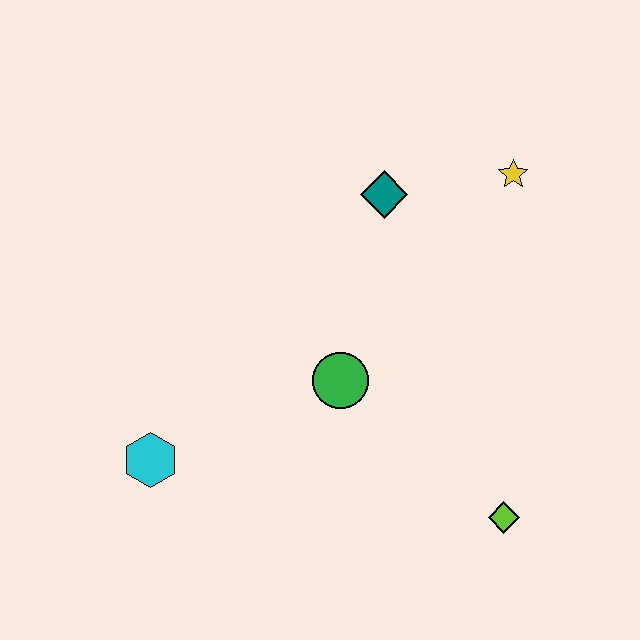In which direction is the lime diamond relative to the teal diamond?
The lime diamond is below the teal diamond.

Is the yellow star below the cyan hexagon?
No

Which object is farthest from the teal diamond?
The cyan hexagon is farthest from the teal diamond.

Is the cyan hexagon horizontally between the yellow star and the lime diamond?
No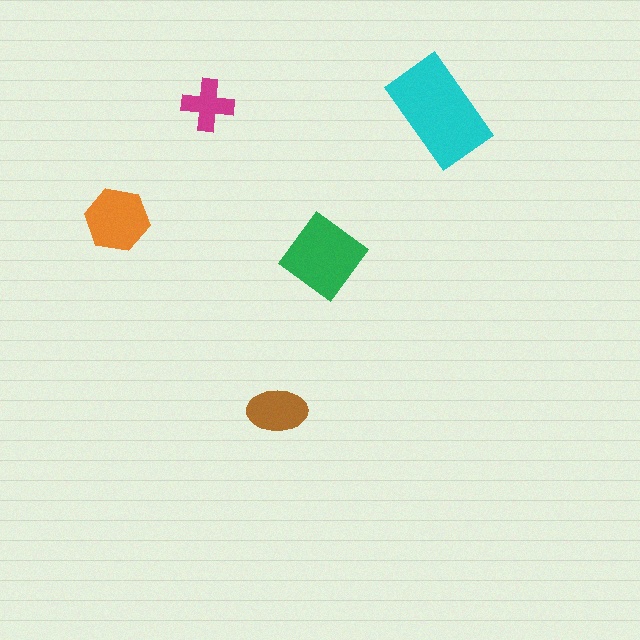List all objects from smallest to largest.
The magenta cross, the brown ellipse, the orange hexagon, the green diamond, the cyan rectangle.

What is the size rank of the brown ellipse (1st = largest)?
4th.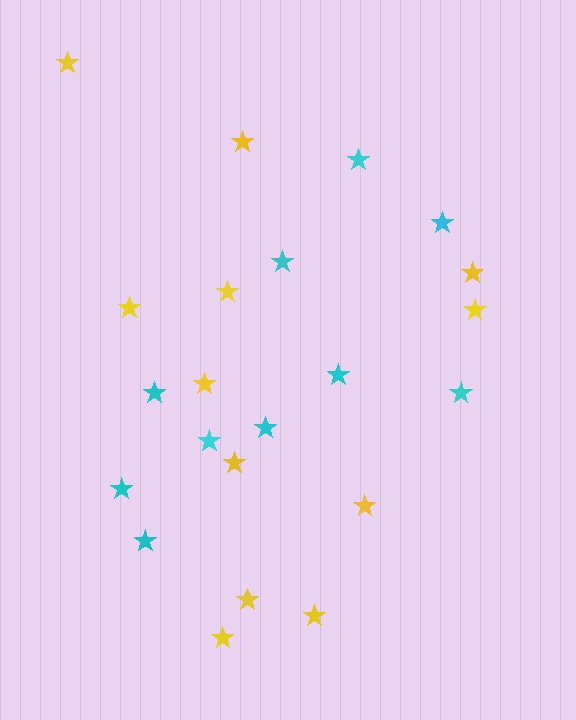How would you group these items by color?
There are 2 groups: one group of cyan stars (10) and one group of yellow stars (12).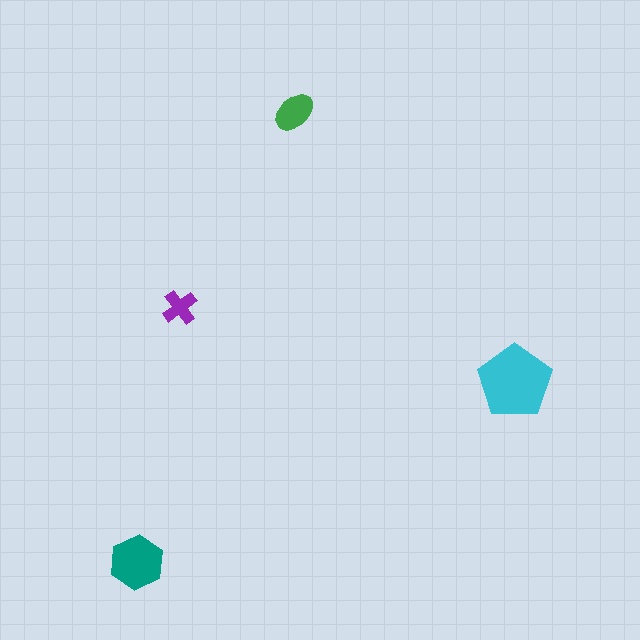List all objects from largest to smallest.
The cyan pentagon, the teal hexagon, the green ellipse, the purple cross.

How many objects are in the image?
There are 4 objects in the image.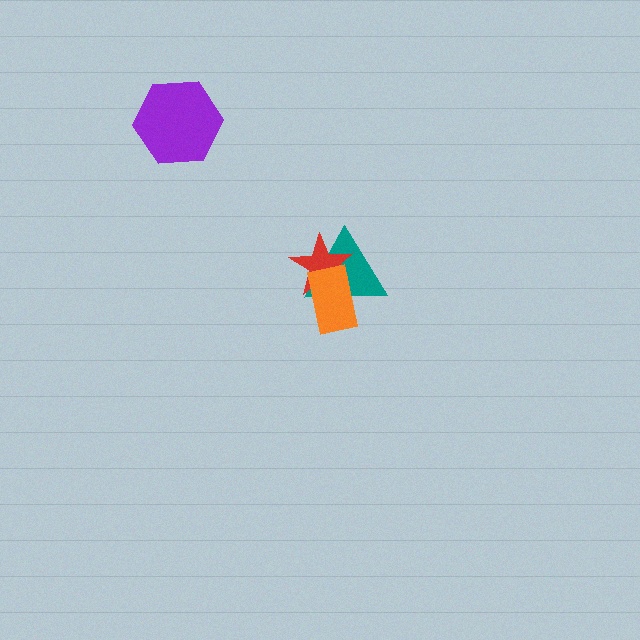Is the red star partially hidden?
Yes, it is partially covered by another shape.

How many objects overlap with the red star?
2 objects overlap with the red star.